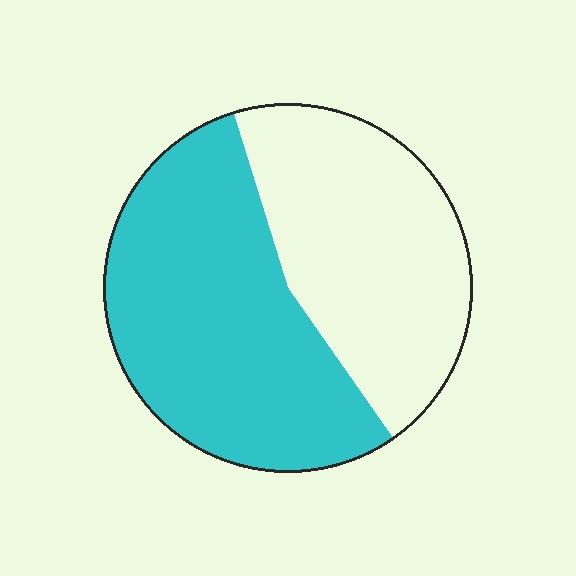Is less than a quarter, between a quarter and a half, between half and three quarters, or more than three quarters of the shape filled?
Between half and three quarters.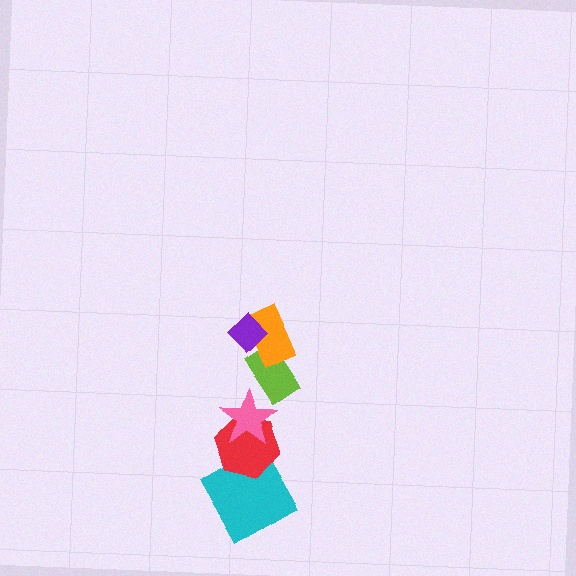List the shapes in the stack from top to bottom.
From top to bottom: the purple diamond, the orange rectangle, the lime rectangle, the pink star, the red hexagon, the cyan diamond.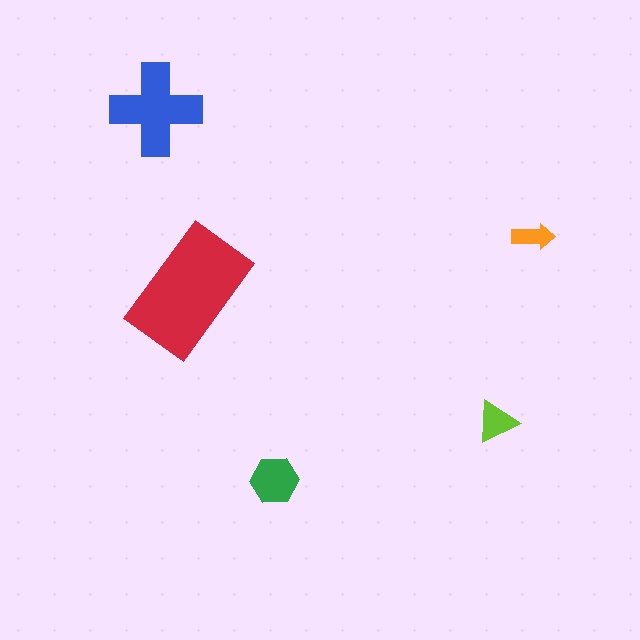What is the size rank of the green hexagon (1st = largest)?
3rd.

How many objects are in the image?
There are 5 objects in the image.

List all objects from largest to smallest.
The red rectangle, the blue cross, the green hexagon, the lime triangle, the orange arrow.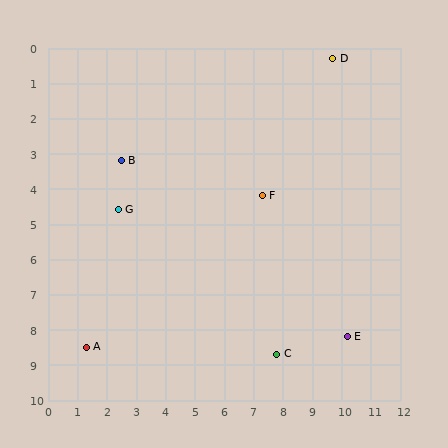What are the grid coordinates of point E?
Point E is at approximately (10.2, 8.2).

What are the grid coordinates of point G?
Point G is at approximately (2.4, 4.6).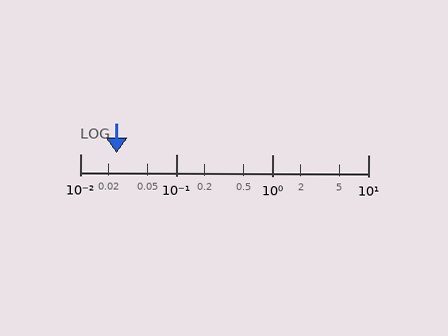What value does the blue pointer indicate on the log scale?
The pointer indicates approximately 0.024.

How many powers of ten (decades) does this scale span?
The scale spans 3 decades, from 0.01 to 10.